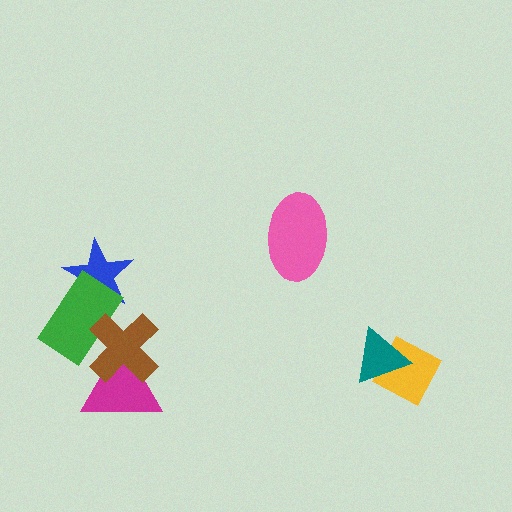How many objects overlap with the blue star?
1 object overlaps with the blue star.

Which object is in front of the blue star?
The green rectangle is in front of the blue star.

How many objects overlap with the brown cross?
2 objects overlap with the brown cross.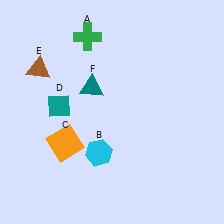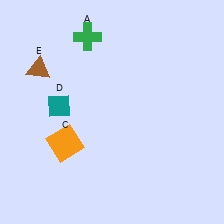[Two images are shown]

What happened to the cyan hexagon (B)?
The cyan hexagon (B) was removed in Image 2. It was in the bottom-left area of Image 1.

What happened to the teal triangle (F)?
The teal triangle (F) was removed in Image 2. It was in the top-left area of Image 1.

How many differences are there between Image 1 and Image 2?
There are 2 differences between the two images.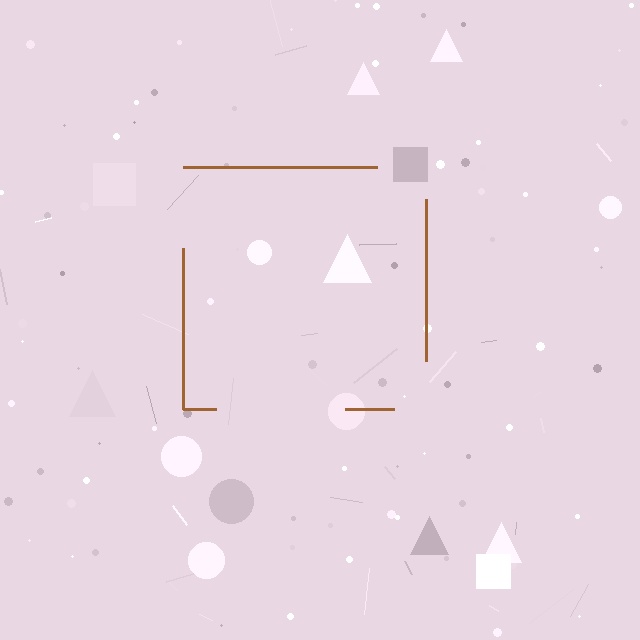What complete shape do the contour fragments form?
The contour fragments form a square.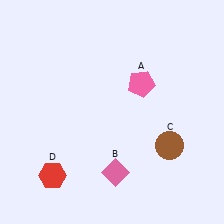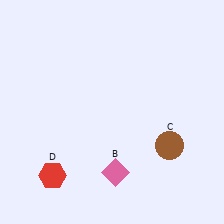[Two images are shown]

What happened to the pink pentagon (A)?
The pink pentagon (A) was removed in Image 2. It was in the top-right area of Image 1.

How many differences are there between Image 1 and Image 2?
There is 1 difference between the two images.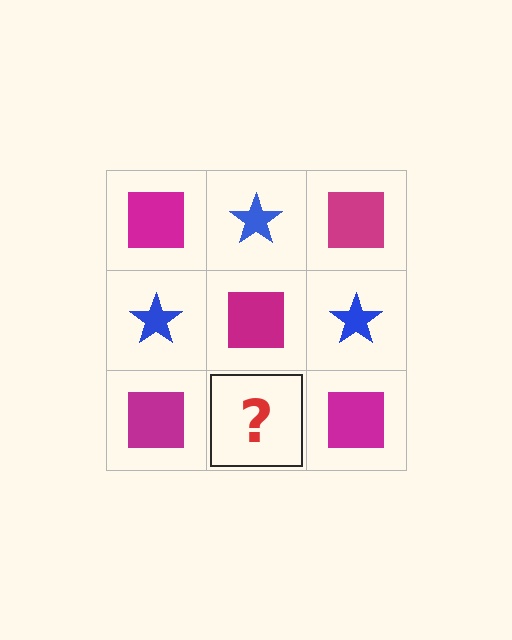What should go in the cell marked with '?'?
The missing cell should contain a blue star.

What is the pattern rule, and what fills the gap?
The rule is that it alternates magenta square and blue star in a checkerboard pattern. The gap should be filled with a blue star.